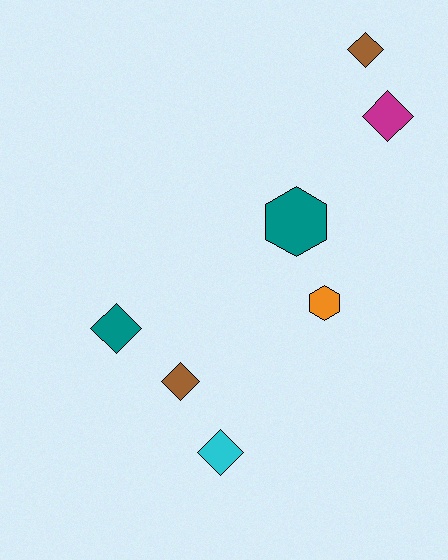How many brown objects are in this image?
There are 2 brown objects.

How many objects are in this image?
There are 7 objects.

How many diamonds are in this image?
There are 5 diamonds.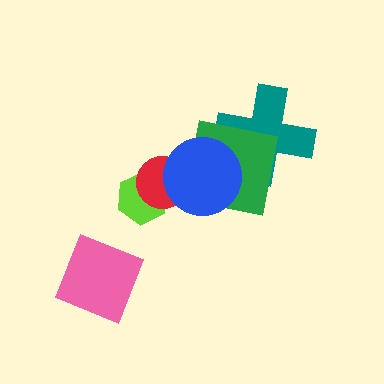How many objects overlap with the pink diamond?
0 objects overlap with the pink diamond.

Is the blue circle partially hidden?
No, no other shape covers it.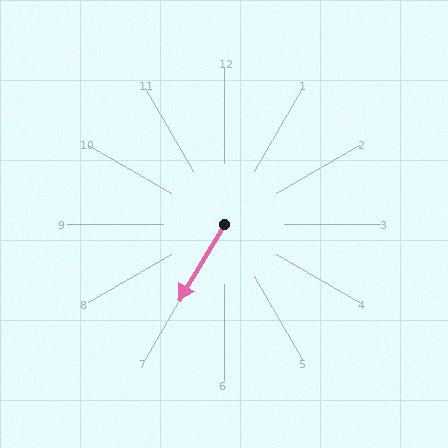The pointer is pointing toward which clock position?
Roughly 7 o'clock.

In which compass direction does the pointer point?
Southwest.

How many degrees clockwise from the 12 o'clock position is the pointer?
Approximately 211 degrees.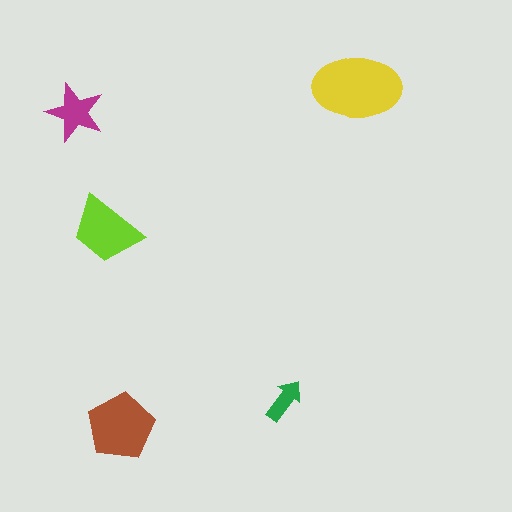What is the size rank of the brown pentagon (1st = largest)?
2nd.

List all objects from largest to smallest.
The yellow ellipse, the brown pentagon, the lime trapezoid, the magenta star, the green arrow.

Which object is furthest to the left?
The magenta star is leftmost.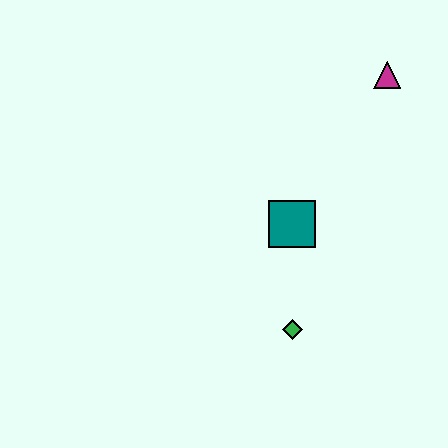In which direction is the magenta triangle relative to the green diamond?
The magenta triangle is above the green diamond.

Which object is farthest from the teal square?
The magenta triangle is farthest from the teal square.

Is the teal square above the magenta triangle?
No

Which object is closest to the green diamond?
The teal square is closest to the green diamond.